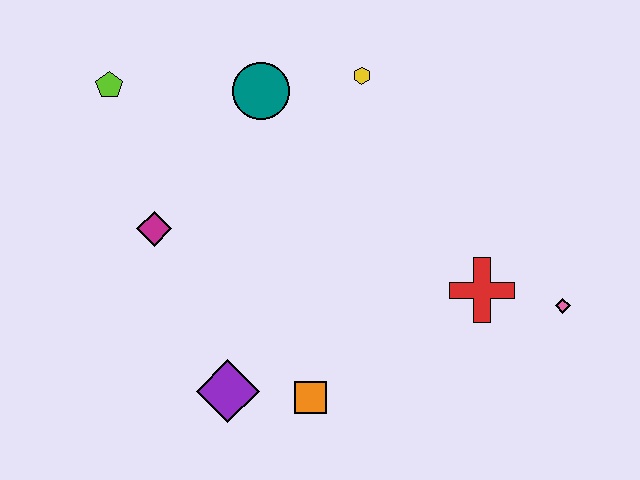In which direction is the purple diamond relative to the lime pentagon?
The purple diamond is below the lime pentagon.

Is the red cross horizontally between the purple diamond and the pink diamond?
Yes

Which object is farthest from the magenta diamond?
The pink diamond is farthest from the magenta diamond.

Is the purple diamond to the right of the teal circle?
No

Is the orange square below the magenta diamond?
Yes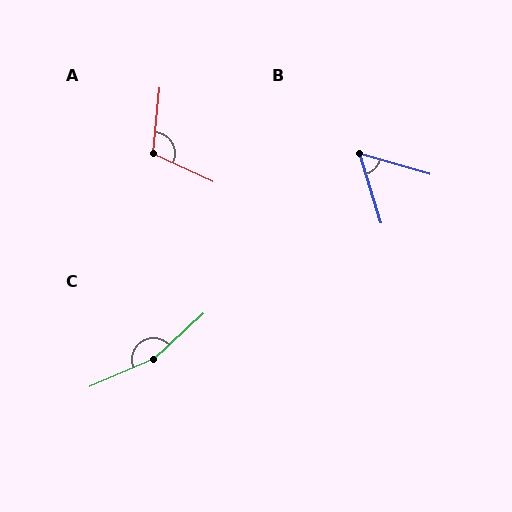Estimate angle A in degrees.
Approximately 110 degrees.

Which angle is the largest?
C, at approximately 162 degrees.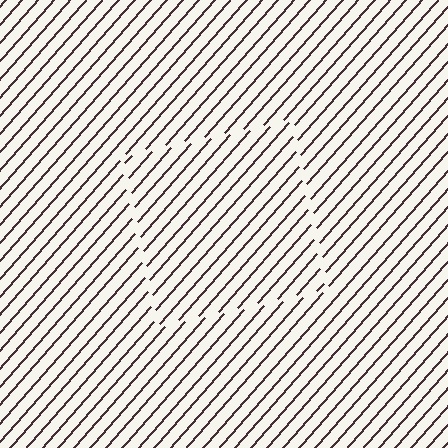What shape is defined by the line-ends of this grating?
An illusory square. The interior of the shape contains the same grating, shifted by half a period — the contour is defined by the phase discontinuity where line-ends from the inner and outer gratings abut.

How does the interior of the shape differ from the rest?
The interior of the shape contains the same grating, shifted by half a period — the contour is defined by the phase discontinuity where line-ends from the inner and outer gratings abut.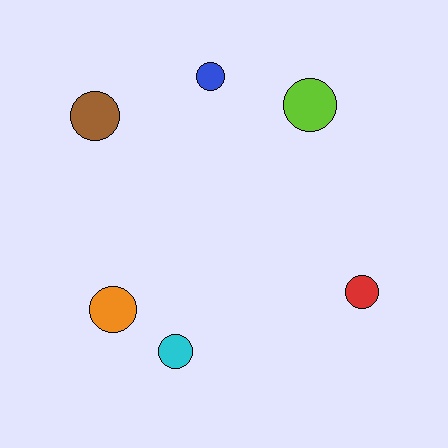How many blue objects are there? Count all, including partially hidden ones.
There is 1 blue object.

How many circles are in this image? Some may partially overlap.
There are 6 circles.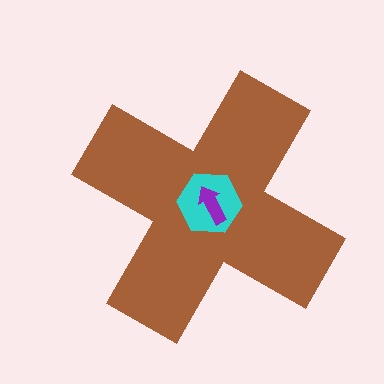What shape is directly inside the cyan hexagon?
The purple arrow.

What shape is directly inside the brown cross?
The cyan hexagon.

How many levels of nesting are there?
3.